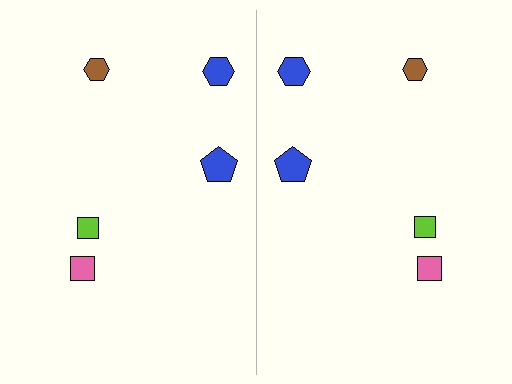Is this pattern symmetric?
Yes, this pattern has bilateral (reflection) symmetry.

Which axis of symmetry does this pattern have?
The pattern has a vertical axis of symmetry running through the center of the image.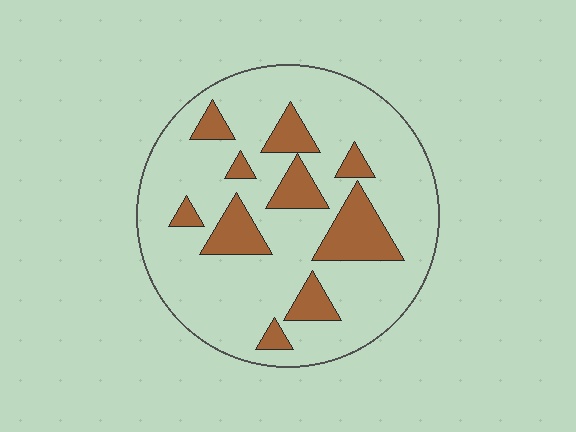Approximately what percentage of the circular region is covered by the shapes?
Approximately 20%.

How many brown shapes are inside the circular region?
10.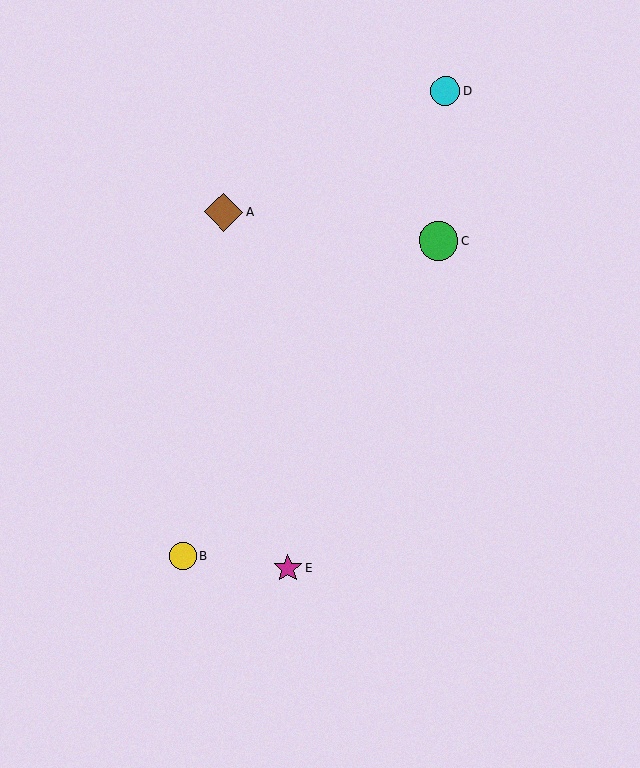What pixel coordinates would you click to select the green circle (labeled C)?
Click at (438, 240) to select the green circle C.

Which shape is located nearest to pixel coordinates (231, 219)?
The brown diamond (labeled A) at (224, 212) is nearest to that location.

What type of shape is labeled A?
Shape A is a brown diamond.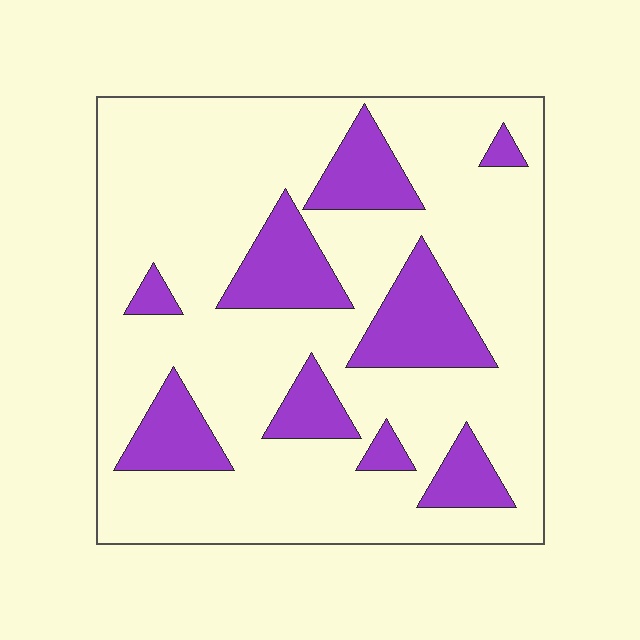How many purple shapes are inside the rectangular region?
9.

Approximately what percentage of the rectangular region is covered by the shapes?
Approximately 20%.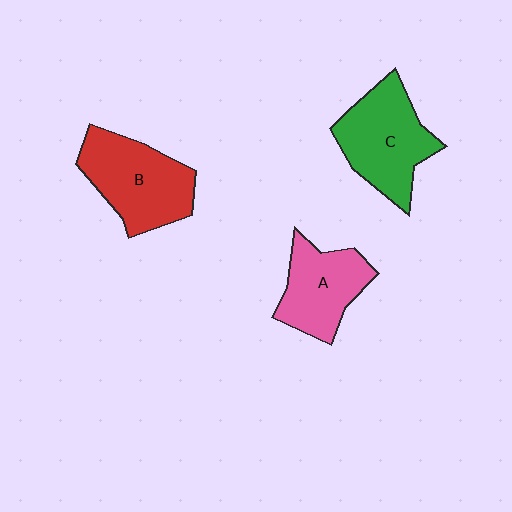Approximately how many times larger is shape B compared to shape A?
Approximately 1.2 times.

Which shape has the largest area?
Shape C (green).